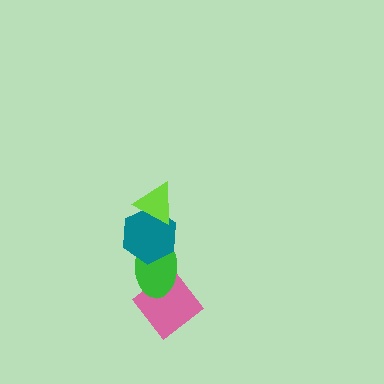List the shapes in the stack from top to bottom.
From top to bottom: the lime triangle, the teal hexagon, the green ellipse, the pink diamond.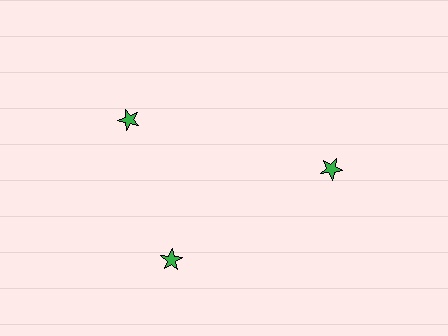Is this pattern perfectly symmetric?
No. The 3 green stars are arranged in a ring, but one element near the 11 o'clock position is rotated out of alignment along the ring, breaking the 3-fold rotational symmetry.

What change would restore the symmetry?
The symmetry would be restored by rotating it back into even spacing with its neighbors so that all 3 stars sit at equal angles and equal distance from the center.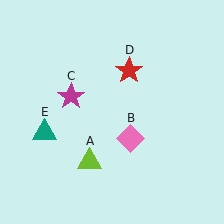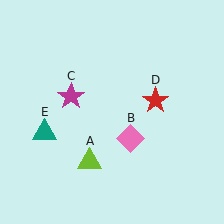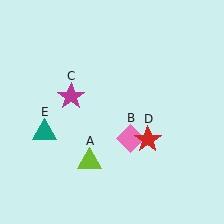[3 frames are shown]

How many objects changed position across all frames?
1 object changed position: red star (object D).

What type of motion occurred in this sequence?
The red star (object D) rotated clockwise around the center of the scene.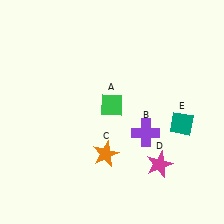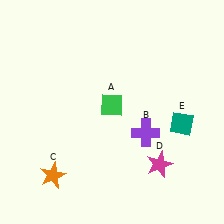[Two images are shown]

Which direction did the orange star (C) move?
The orange star (C) moved left.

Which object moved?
The orange star (C) moved left.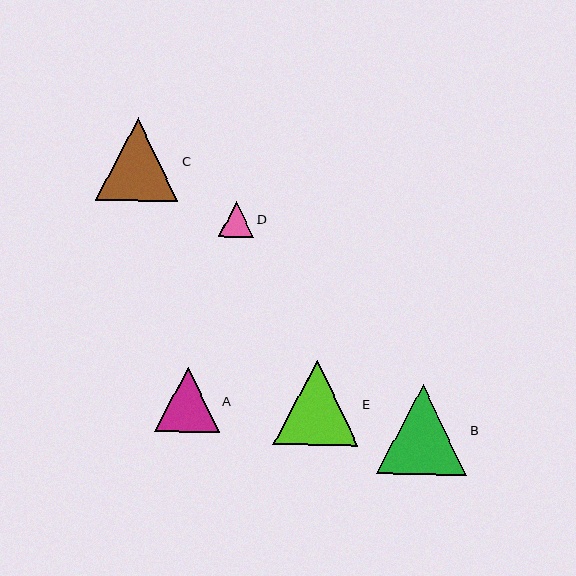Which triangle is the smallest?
Triangle D is the smallest with a size of approximately 35 pixels.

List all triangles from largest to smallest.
From largest to smallest: B, E, C, A, D.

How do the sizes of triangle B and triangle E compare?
Triangle B and triangle E are approximately the same size.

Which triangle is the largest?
Triangle B is the largest with a size of approximately 90 pixels.